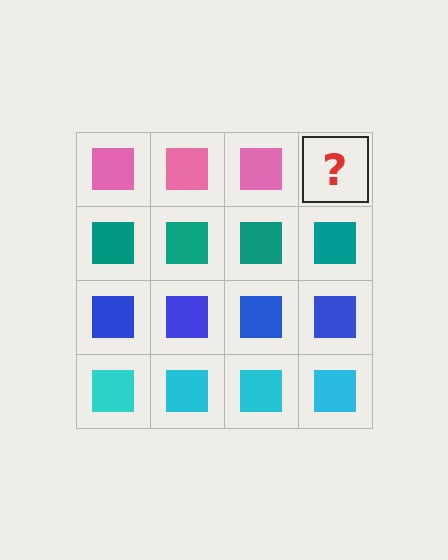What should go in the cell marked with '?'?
The missing cell should contain a pink square.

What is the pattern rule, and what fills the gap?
The rule is that each row has a consistent color. The gap should be filled with a pink square.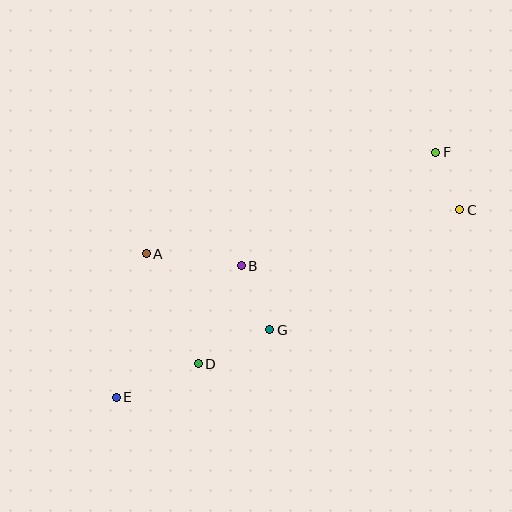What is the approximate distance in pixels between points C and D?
The distance between C and D is approximately 303 pixels.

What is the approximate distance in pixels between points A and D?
The distance between A and D is approximately 121 pixels.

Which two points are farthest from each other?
Points E and F are farthest from each other.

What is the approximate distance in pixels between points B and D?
The distance between B and D is approximately 107 pixels.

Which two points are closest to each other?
Points C and F are closest to each other.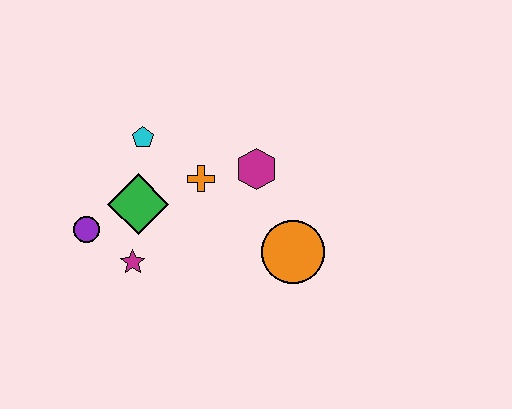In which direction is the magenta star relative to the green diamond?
The magenta star is below the green diamond.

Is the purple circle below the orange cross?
Yes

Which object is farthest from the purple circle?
The orange circle is farthest from the purple circle.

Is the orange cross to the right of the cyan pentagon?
Yes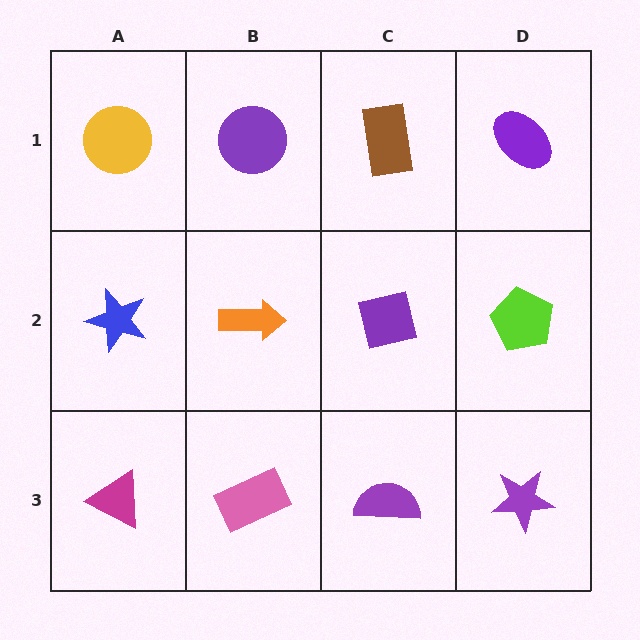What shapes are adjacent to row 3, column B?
An orange arrow (row 2, column B), a magenta triangle (row 3, column A), a purple semicircle (row 3, column C).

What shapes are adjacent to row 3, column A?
A blue star (row 2, column A), a pink rectangle (row 3, column B).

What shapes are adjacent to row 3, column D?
A lime pentagon (row 2, column D), a purple semicircle (row 3, column C).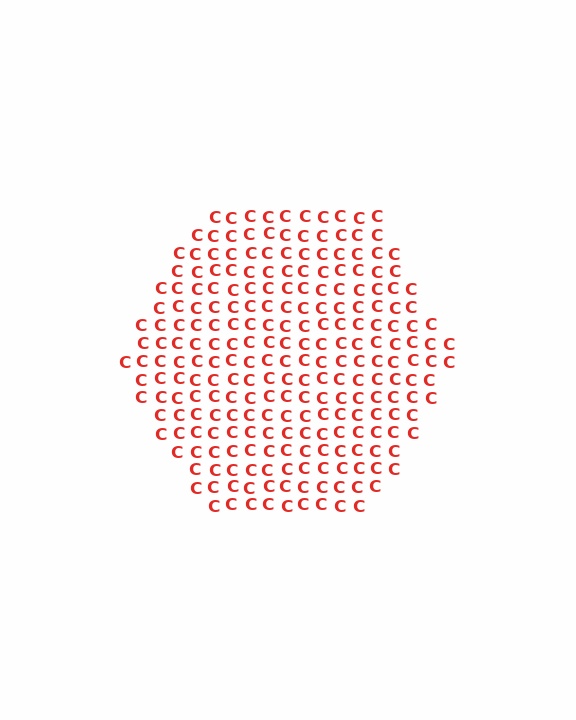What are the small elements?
The small elements are letter C's.